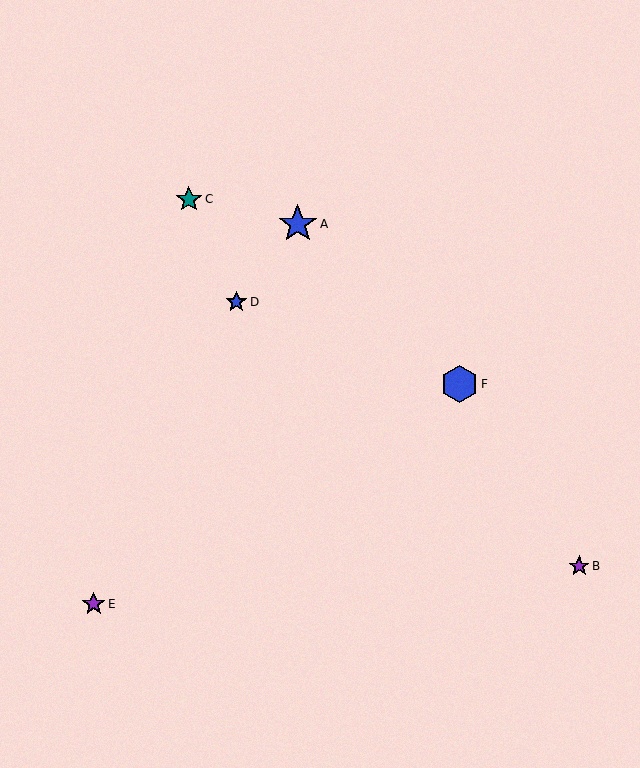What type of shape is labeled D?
Shape D is a blue star.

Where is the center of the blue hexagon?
The center of the blue hexagon is at (460, 384).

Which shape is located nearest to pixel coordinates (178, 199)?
The teal star (labeled C) at (189, 199) is nearest to that location.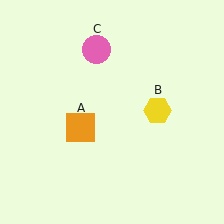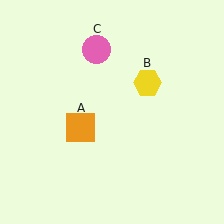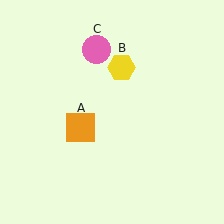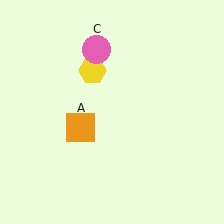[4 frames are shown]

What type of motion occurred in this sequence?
The yellow hexagon (object B) rotated counterclockwise around the center of the scene.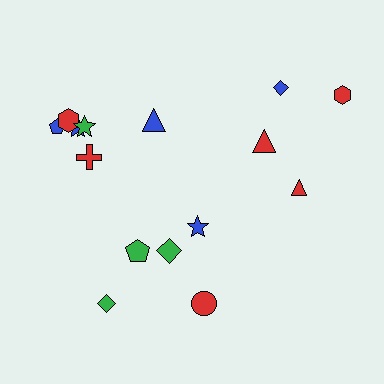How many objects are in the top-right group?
There are 4 objects.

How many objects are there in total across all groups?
There are 15 objects.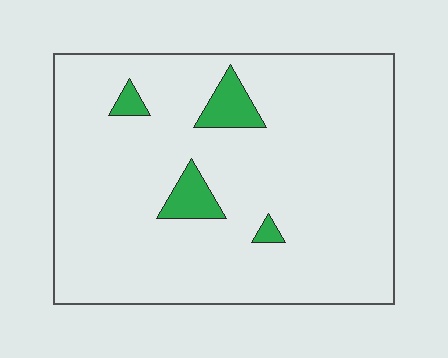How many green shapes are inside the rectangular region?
4.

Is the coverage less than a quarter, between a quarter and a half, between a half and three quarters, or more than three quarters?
Less than a quarter.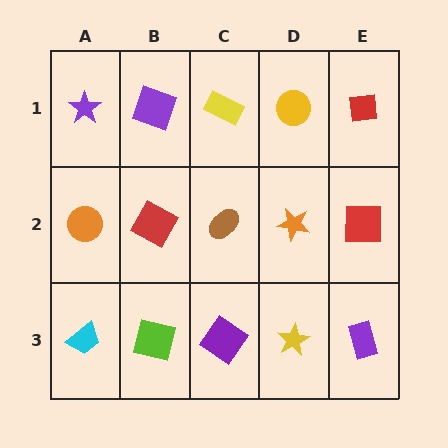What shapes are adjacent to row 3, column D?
An orange star (row 2, column D), a purple diamond (row 3, column C), a purple rectangle (row 3, column E).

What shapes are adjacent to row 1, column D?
An orange star (row 2, column D), a yellow rectangle (row 1, column C), a red square (row 1, column E).